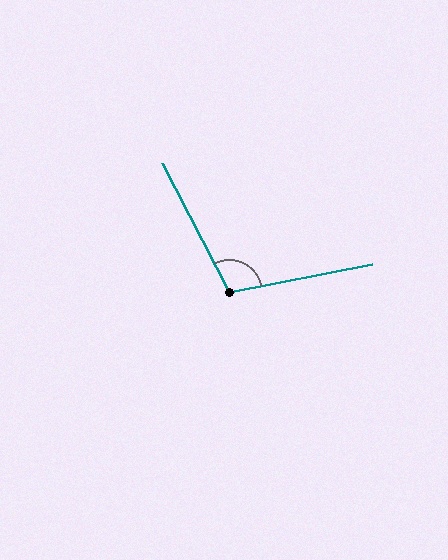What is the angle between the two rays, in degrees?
Approximately 106 degrees.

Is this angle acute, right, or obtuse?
It is obtuse.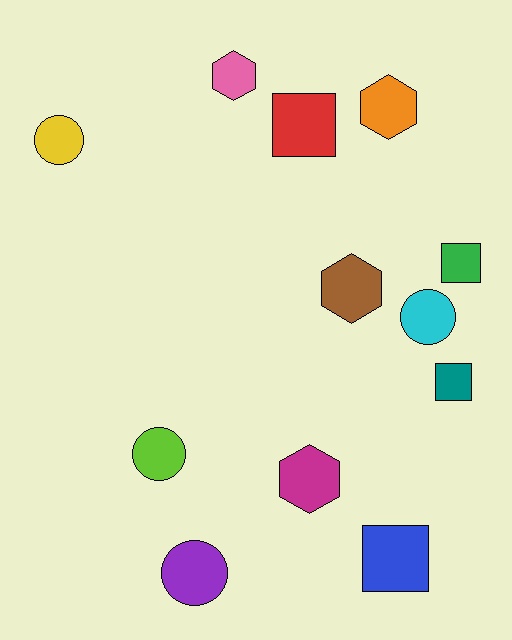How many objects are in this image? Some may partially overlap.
There are 12 objects.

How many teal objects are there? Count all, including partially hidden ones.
There is 1 teal object.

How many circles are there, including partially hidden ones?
There are 4 circles.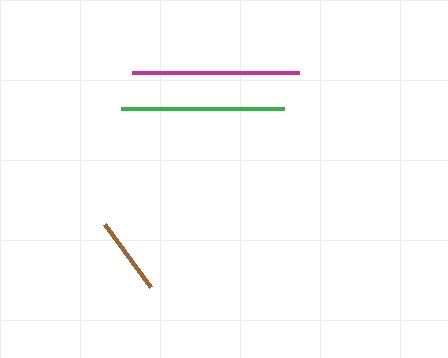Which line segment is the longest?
The magenta line is the longest at approximately 167 pixels.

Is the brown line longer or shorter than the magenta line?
The magenta line is longer than the brown line.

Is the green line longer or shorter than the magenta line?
The magenta line is longer than the green line.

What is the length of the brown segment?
The brown segment is approximately 78 pixels long.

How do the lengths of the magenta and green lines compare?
The magenta and green lines are approximately the same length.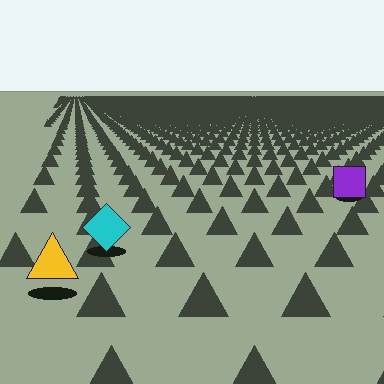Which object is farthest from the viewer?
The purple square is farthest from the viewer. It appears smaller and the ground texture around it is denser.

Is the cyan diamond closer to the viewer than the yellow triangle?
No. The yellow triangle is closer — you can tell from the texture gradient: the ground texture is coarser near it.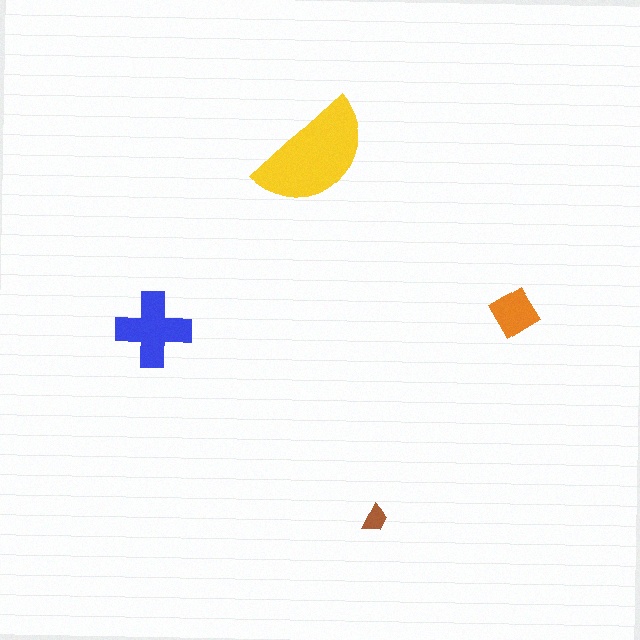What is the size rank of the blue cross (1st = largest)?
2nd.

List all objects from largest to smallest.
The yellow semicircle, the blue cross, the orange diamond, the brown trapezoid.